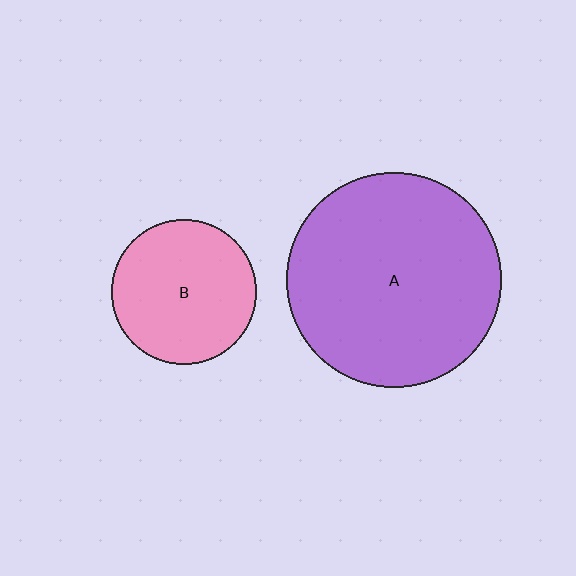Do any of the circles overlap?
No, none of the circles overlap.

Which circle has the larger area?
Circle A (purple).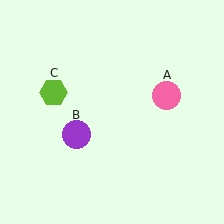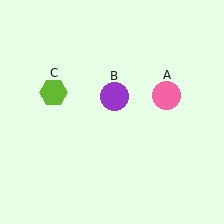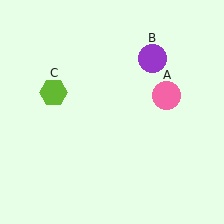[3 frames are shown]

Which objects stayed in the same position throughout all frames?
Pink circle (object A) and lime hexagon (object C) remained stationary.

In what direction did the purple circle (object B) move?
The purple circle (object B) moved up and to the right.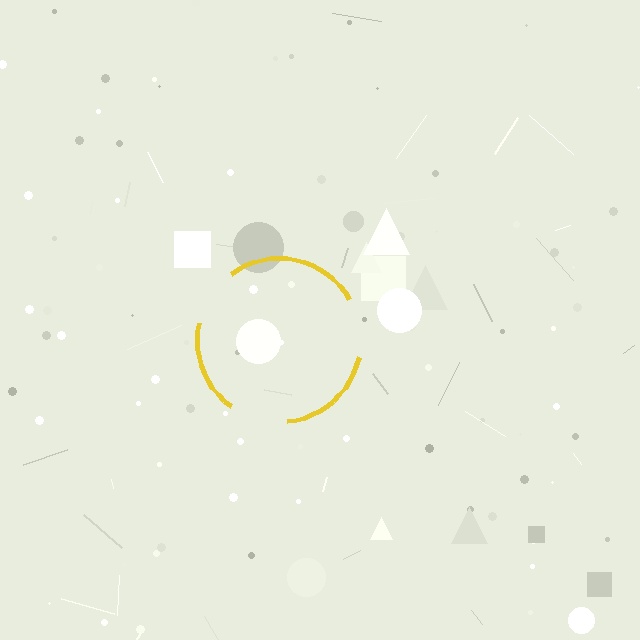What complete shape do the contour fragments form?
The contour fragments form a circle.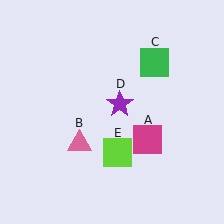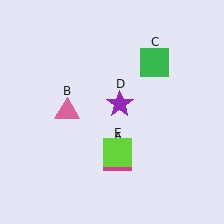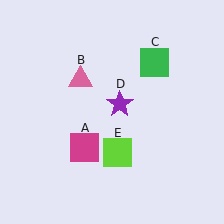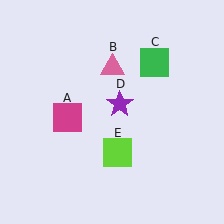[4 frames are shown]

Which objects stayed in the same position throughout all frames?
Green square (object C) and purple star (object D) and lime square (object E) remained stationary.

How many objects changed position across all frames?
2 objects changed position: magenta square (object A), pink triangle (object B).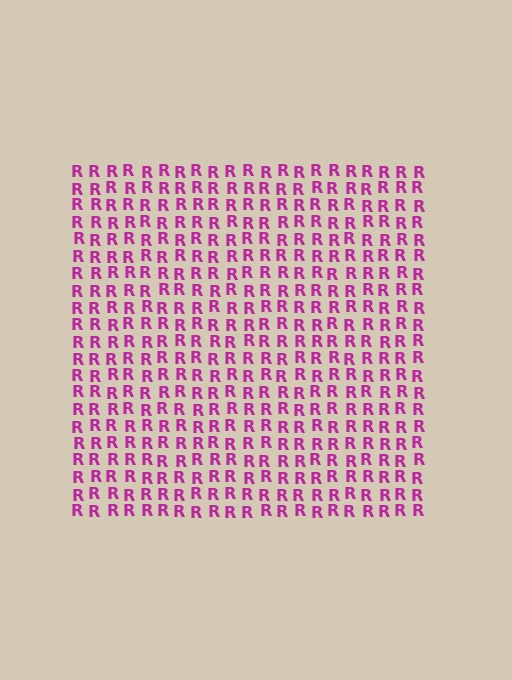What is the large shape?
The large shape is a square.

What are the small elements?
The small elements are letter R's.